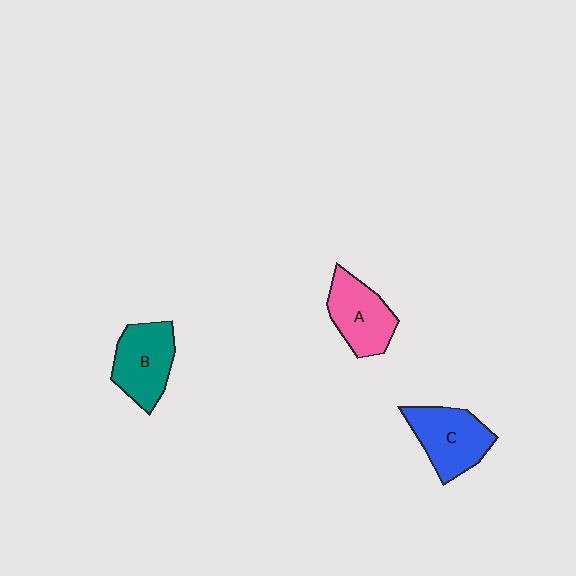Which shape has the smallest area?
Shape A (pink).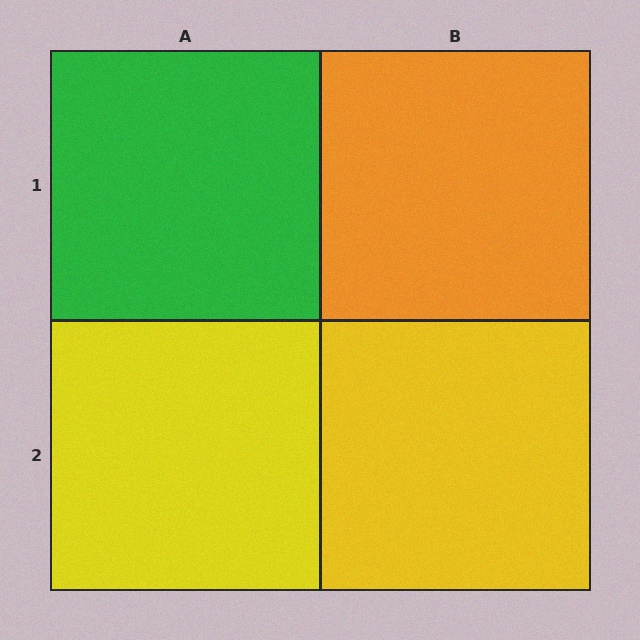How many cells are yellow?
2 cells are yellow.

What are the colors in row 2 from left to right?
Yellow, yellow.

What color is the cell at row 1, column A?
Green.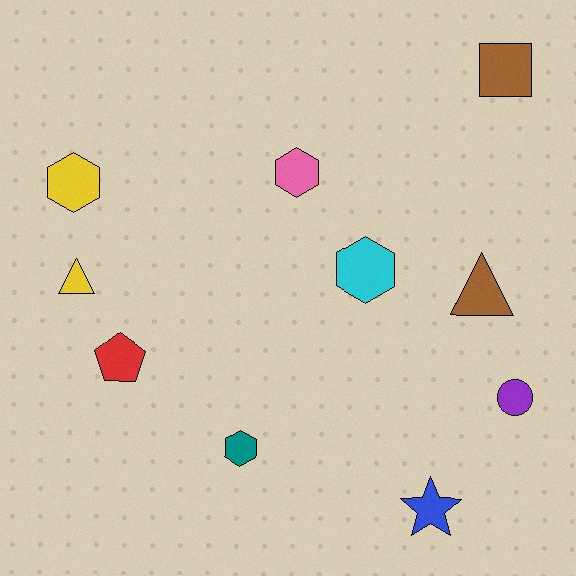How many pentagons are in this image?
There is 1 pentagon.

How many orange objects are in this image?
There are no orange objects.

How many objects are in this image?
There are 10 objects.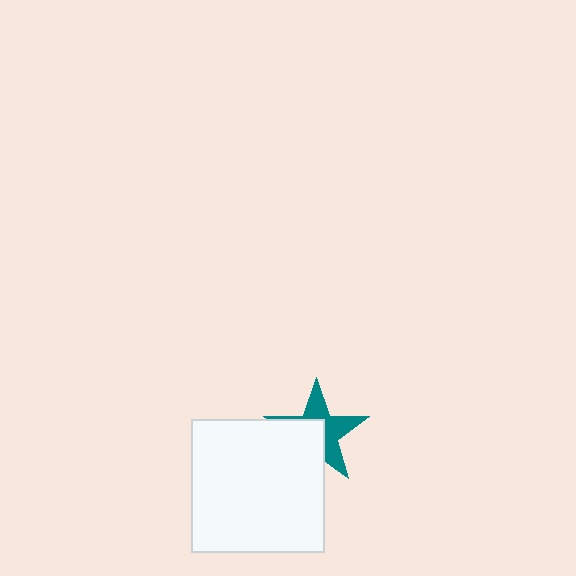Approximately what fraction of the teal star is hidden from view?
Roughly 47% of the teal star is hidden behind the white square.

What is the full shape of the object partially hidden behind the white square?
The partially hidden object is a teal star.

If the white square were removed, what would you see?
You would see the complete teal star.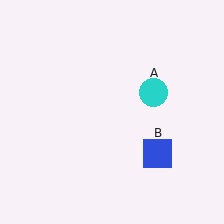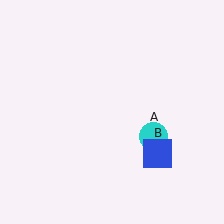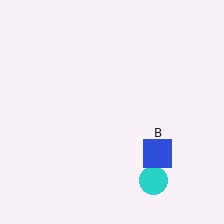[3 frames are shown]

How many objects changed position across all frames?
1 object changed position: cyan circle (object A).